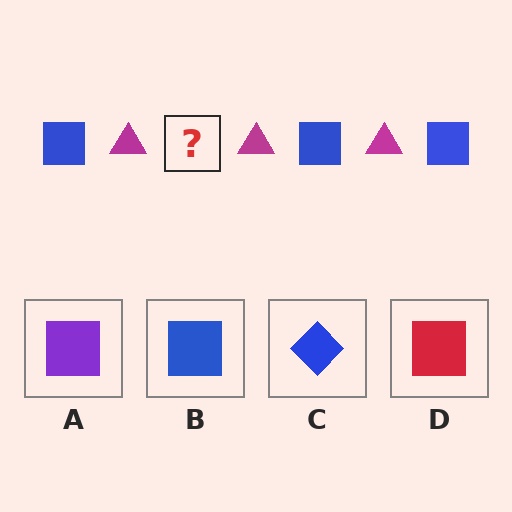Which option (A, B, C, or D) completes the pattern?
B.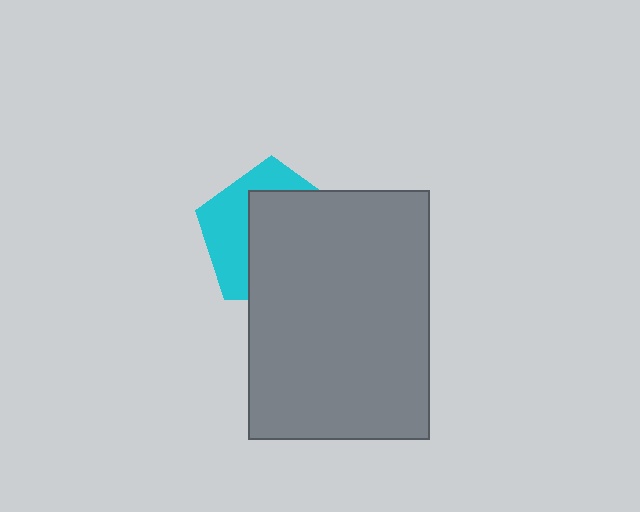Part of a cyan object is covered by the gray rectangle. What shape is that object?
It is a pentagon.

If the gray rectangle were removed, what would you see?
You would see the complete cyan pentagon.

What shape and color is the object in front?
The object in front is a gray rectangle.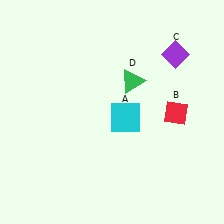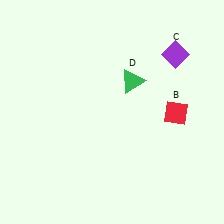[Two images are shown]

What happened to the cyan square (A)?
The cyan square (A) was removed in Image 2. It was in the bottom-right area of Image 1.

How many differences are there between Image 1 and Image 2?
There is 1 difference between the two images.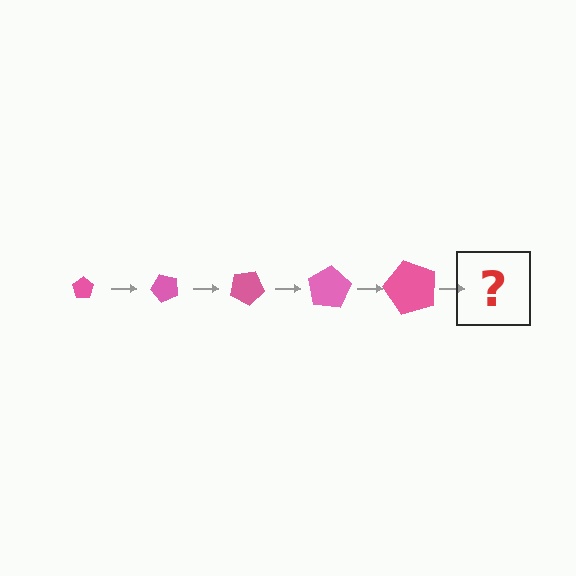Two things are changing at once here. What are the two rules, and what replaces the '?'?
The two rules are that the pentagon grows larger each step and it rotates 50 degrees each step. The '?' should be a pentagon, larger than the previous one and rotated 250 degrees from the start.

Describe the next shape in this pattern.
It should be a pentagon, larger than the previous one and rotated 250 degrees from the start.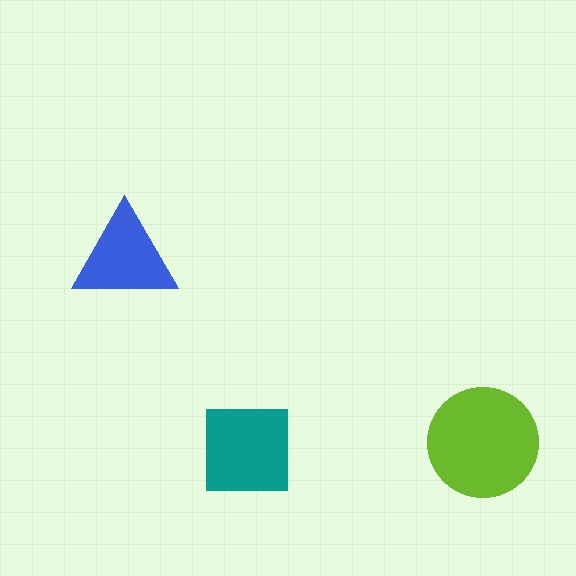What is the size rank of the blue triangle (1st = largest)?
3rd.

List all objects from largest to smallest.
The lime circle, the teal square, the blue triangle.